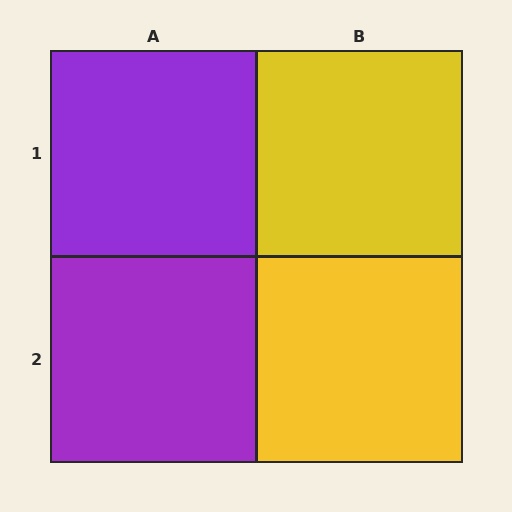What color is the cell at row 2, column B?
Yellow.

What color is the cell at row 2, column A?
Purple.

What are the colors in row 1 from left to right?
Purple, yellow.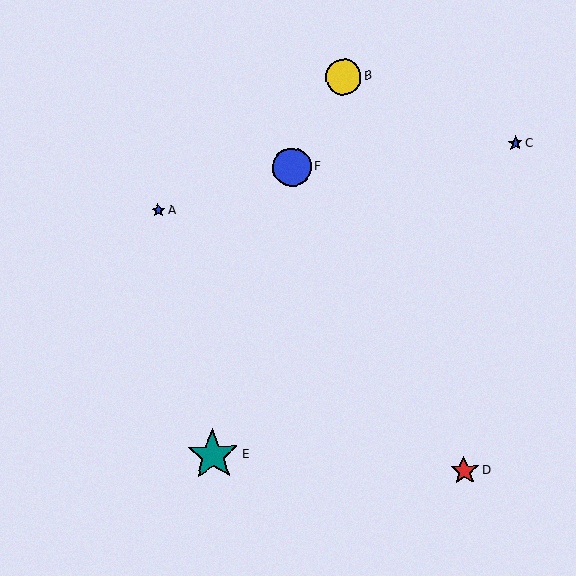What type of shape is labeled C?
Shape C is a blue star.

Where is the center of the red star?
The center of the red star is at (464, 471).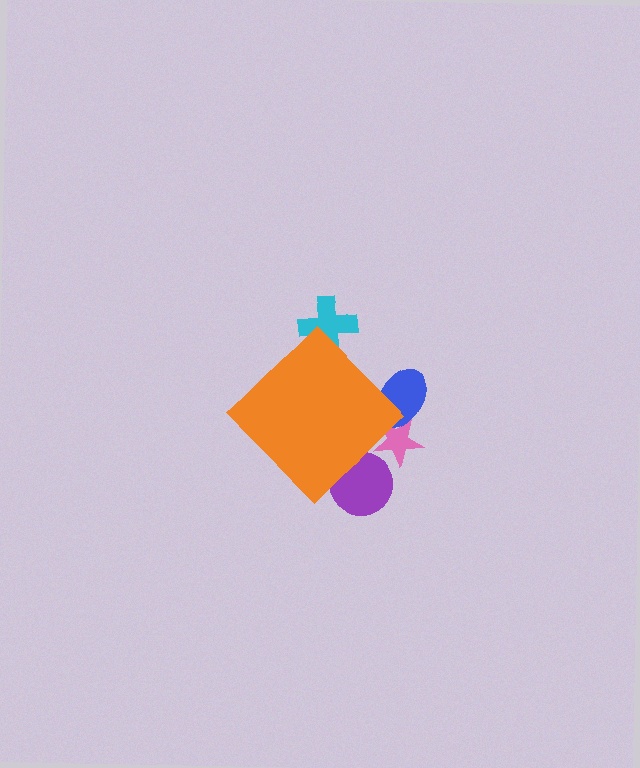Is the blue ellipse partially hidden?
Yes, the blue ellipse is partially hidden behind the orange diamond.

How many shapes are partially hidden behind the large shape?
4 shapes are partially hidden.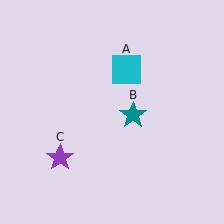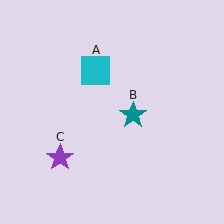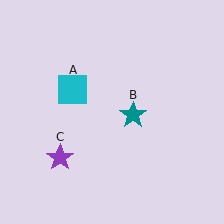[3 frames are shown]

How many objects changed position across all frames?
1 object changed position: cyan square (object A).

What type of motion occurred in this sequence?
The cyan square (object A) rotated counterclockwise around the center of the scene.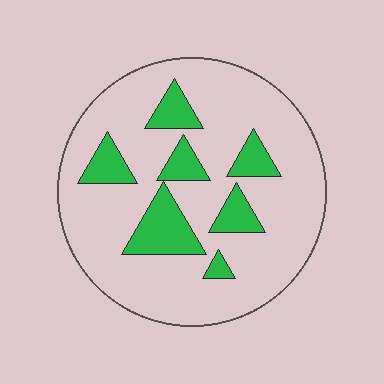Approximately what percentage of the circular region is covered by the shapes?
Approximately 20%.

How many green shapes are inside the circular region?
7.